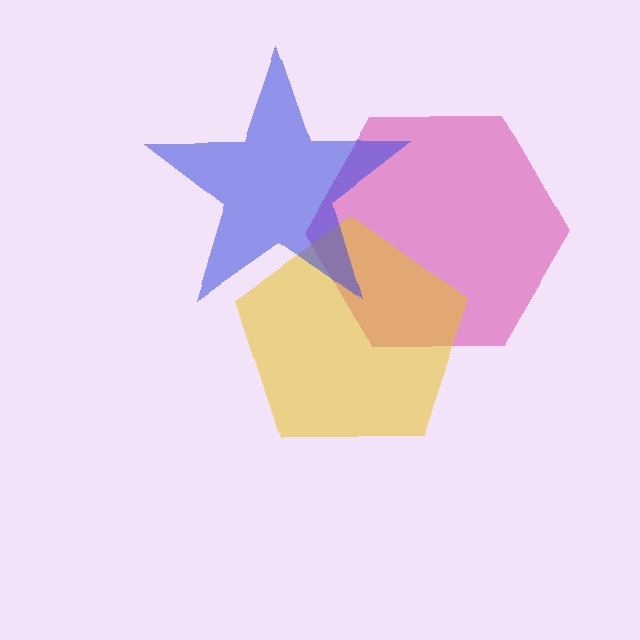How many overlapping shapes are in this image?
There are 3 overlapping shapes in the image.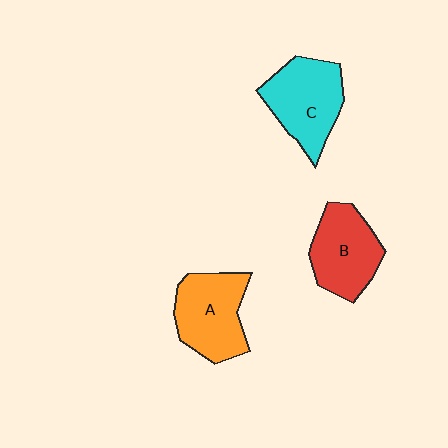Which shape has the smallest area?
Shape B (red).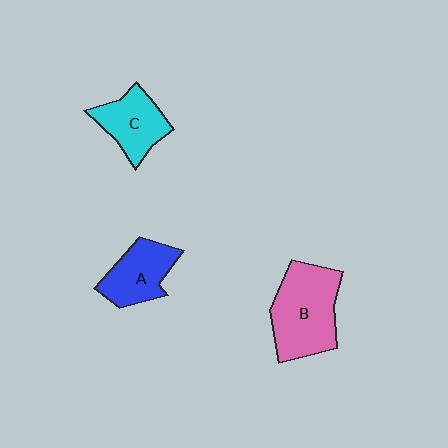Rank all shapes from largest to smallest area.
From largest to smallest: B (pink), C (cyan), A (blue).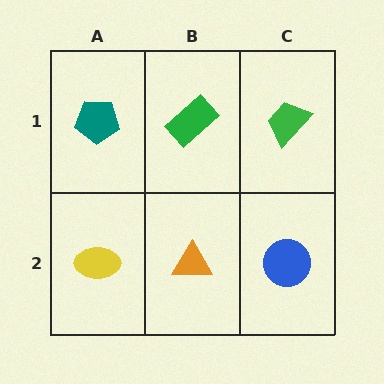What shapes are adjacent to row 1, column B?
An orange triangle (row 2, column B), a teal pentagon (row 1, column A), a green trapezoid (row 1, column C).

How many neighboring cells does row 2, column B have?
3.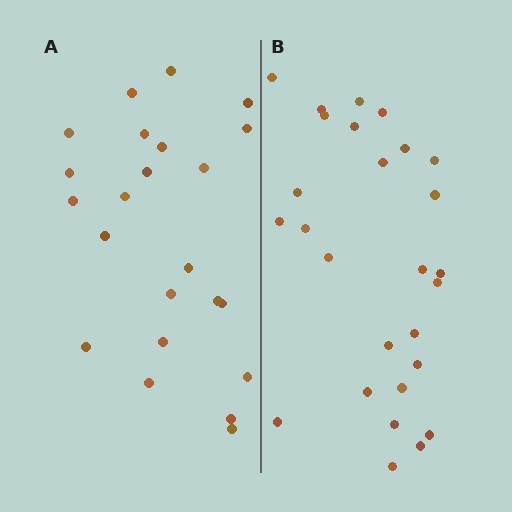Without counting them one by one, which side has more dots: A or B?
Region B (the right region) has more dots.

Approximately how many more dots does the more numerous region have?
Region B has about 4 more dots than region A.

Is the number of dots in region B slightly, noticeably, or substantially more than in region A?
Region B has only slightly more — the two regions are fairly close. The ratio is roughly 1.2 to 1.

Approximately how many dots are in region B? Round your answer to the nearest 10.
About 30 dots. (The exact count is 27, which rounds to 30.)